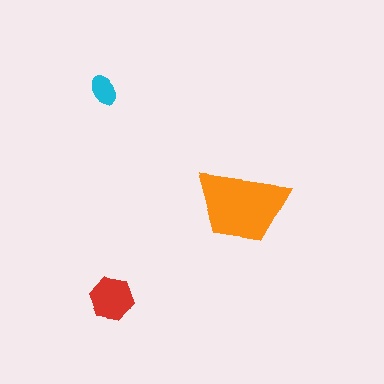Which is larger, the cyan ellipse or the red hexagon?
The red hexagon.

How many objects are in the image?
There are 3 objects in the image.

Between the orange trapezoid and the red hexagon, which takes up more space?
The orange trapezoid.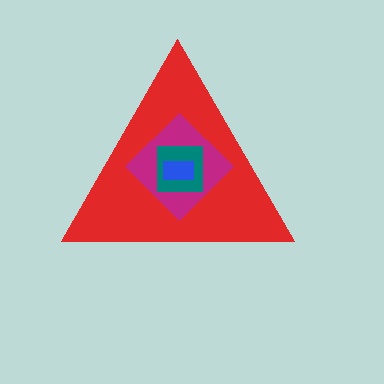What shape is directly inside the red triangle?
The magenta diamond.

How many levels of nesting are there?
4.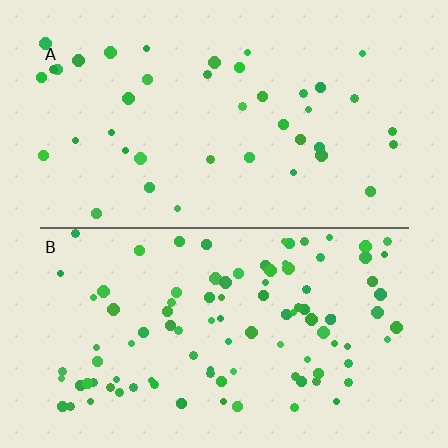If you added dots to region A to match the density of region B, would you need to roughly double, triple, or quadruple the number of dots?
Approximately double.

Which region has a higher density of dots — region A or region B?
B (the bottom).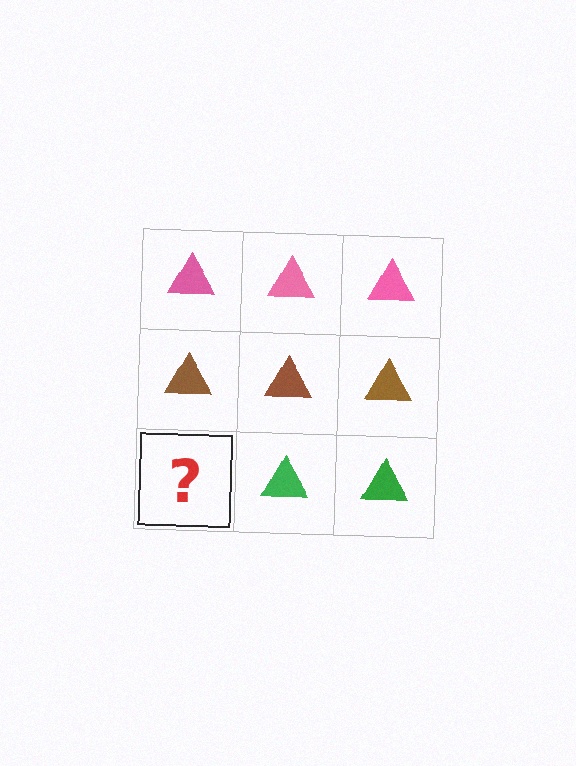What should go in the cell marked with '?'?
The missing cell should contain a green triangle.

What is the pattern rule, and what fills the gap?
The rule is that each row has a consistent color. The gap should be filled with a green triangle.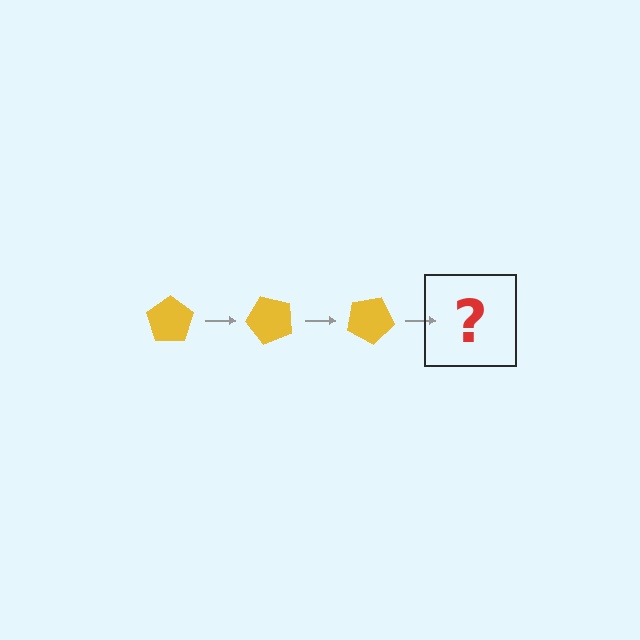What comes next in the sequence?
The next element should be a yellow pentagon rotated 150 degrees.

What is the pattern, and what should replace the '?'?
The pattern is that the pentagon rotates 50 degrees each step. The '?' should be a yellow pentagon rotated 150 degrees.